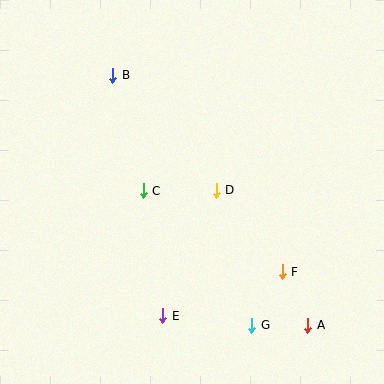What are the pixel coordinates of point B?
Point B is at (113, 75).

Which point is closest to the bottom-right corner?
Point A is closest to the bottom-right corner.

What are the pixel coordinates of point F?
Point F is at (282, 272).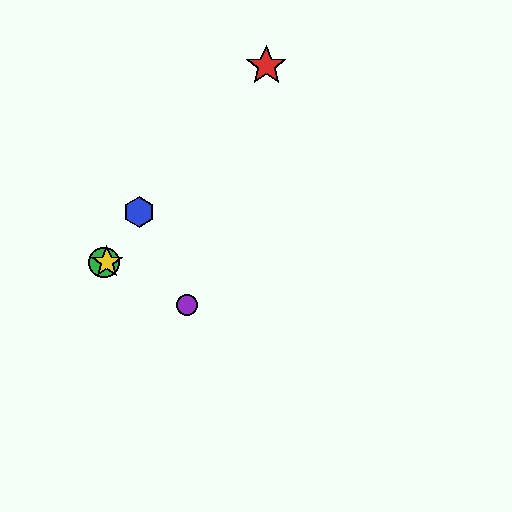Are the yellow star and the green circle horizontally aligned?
Yes, both are at y≈262.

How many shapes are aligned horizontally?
2 shapes (the green circle, the yellow star) are aligned horizontally.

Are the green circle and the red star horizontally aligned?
No, the green circle is at y≈262 and the red star is at y≈66.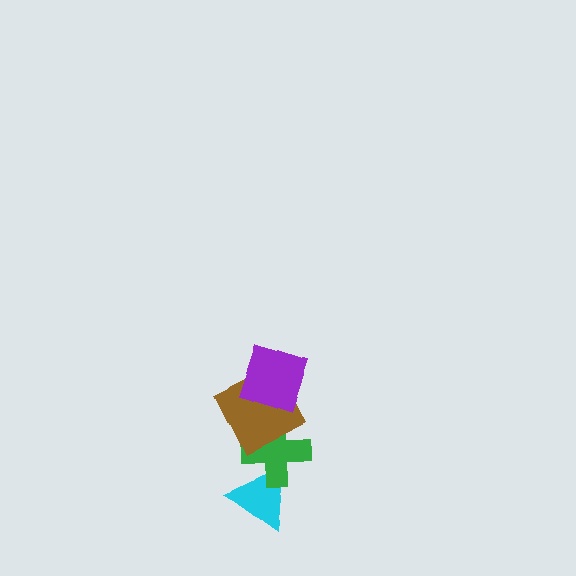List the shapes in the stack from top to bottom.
From top to bottom: the purple square, the brown square, the green cross, the cyan triangle.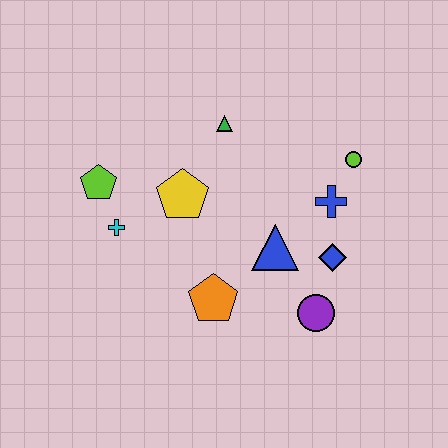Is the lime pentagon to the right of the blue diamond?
No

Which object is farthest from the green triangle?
The purple circle is farthest from the green triangle.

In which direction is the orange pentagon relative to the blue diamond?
The orange pentagon is to the left of the blue diamond.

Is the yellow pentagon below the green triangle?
Yes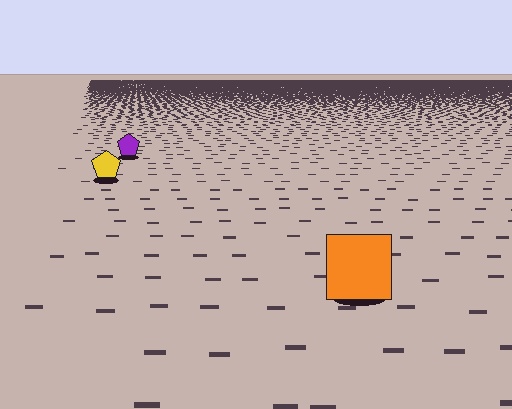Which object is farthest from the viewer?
The purple pentagon is farthest from the viewer. It appears smaller and the ground texture around it is denser.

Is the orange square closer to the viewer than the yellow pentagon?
Yes. The orange square is closer — you can tell from the texture gradient: the ground texture is coarser near it.